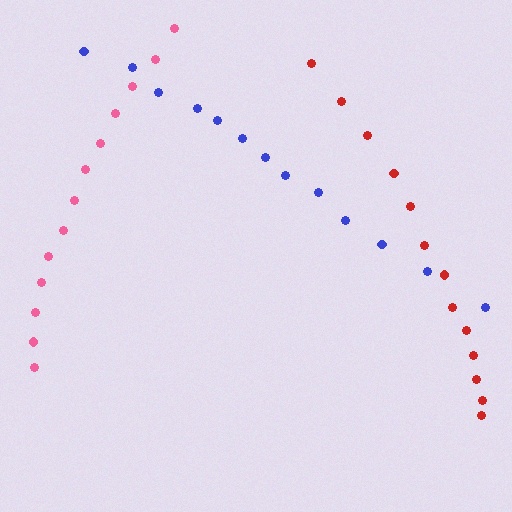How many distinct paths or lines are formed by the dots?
There are 3 distinct paths.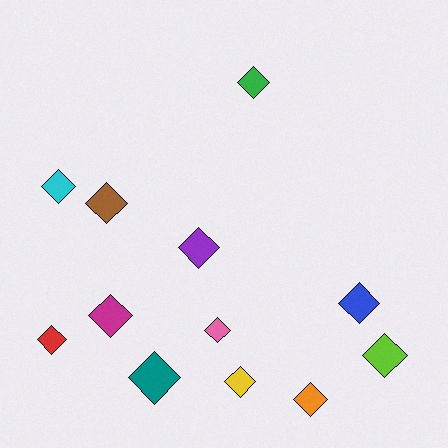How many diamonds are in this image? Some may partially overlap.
There are 12 diamonds.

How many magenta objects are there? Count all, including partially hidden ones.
There is 1 magenta object.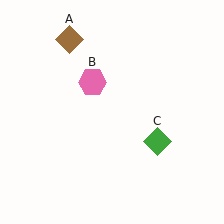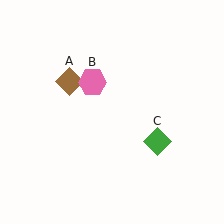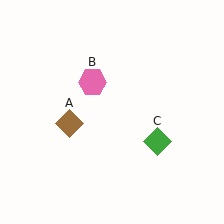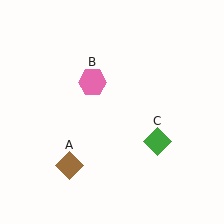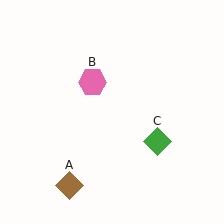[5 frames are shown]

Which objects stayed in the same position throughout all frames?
Pink hexagon (object B) and green diamond (object C) remained stationary.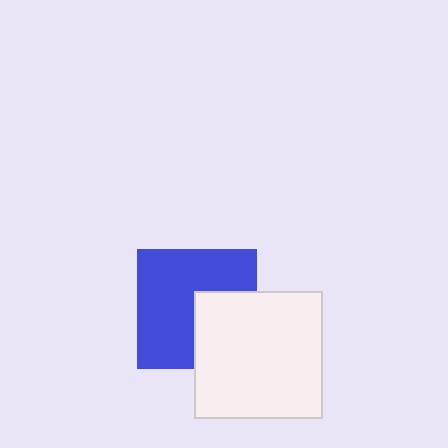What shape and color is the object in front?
The object in front is a white square.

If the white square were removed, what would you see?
You would see the complete blue square.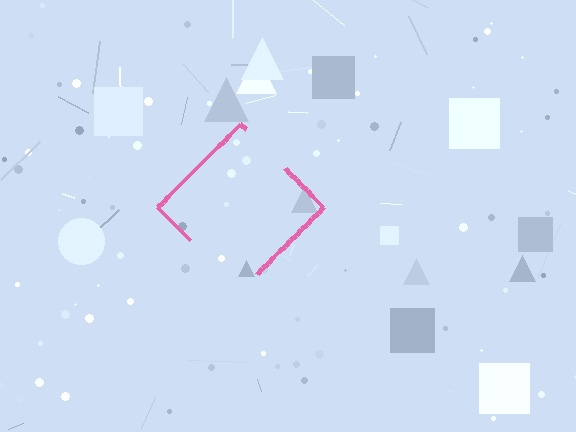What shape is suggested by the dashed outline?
The dashed outline suggests a diamond.